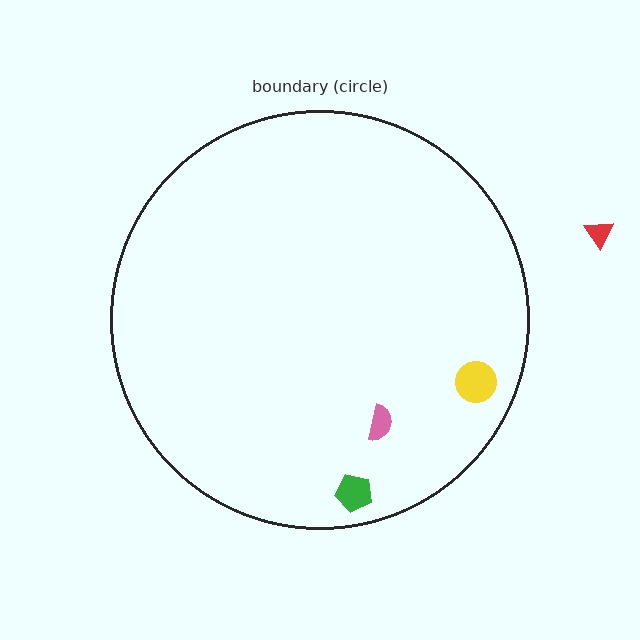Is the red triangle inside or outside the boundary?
Outside.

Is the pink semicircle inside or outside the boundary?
Inside.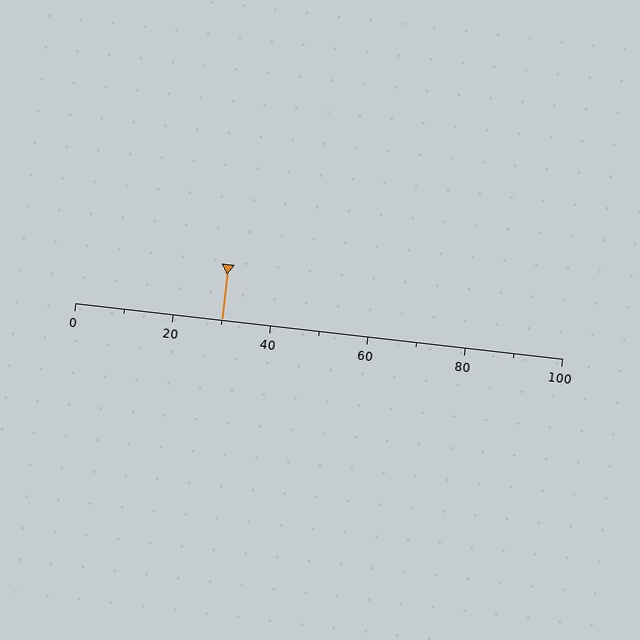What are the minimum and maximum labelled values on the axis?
The axis runs from 0 to 100.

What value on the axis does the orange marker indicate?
The marker indicates approximately 30.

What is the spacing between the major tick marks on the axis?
The major ticks are spaced 20 apart.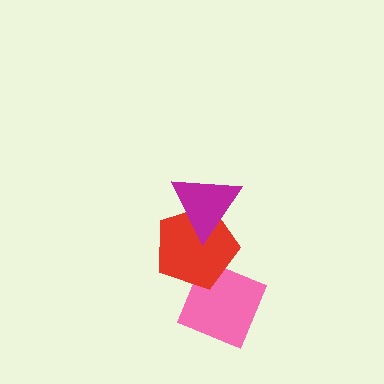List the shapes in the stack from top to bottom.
From top to bottom: the magenta triangle, the red pentagon, the pink diamond.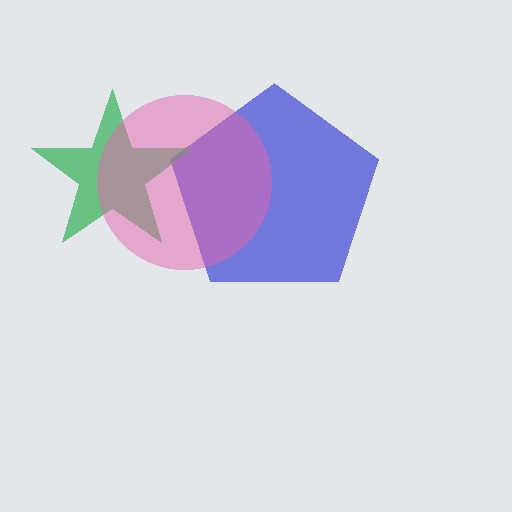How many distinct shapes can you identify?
There are 3 distinct shapes: a blue pentagon, a green star, a pink circle.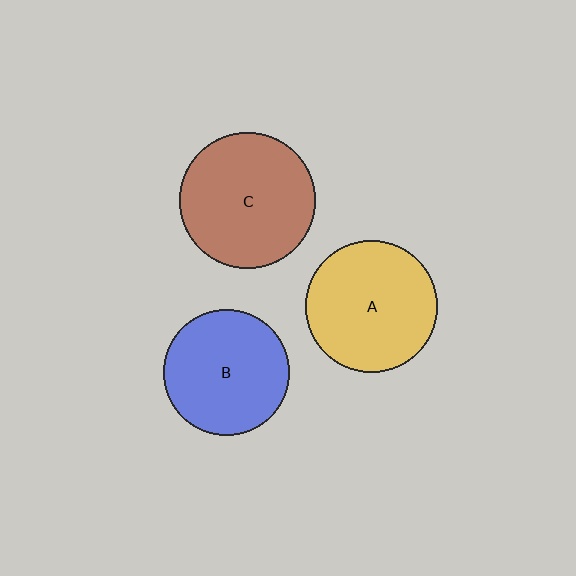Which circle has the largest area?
Circle C (brown).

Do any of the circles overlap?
No, none of the circles overlap.